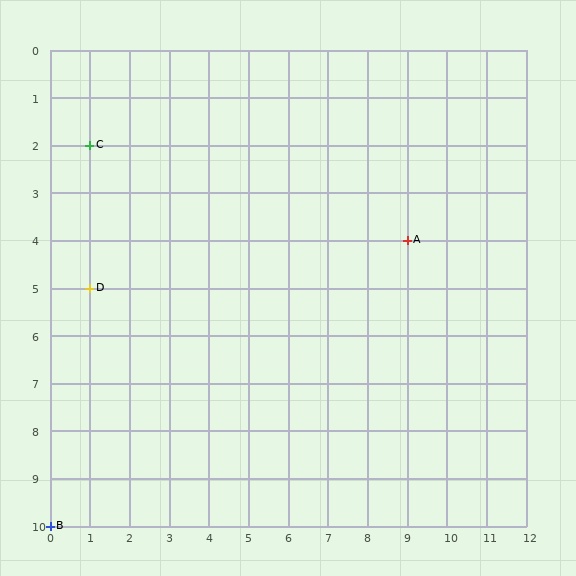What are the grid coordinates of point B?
Point B is at grid coordinates (0, 10).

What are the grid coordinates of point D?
Point D is at grid coordinates (1, 5).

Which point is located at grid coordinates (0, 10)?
Point B is at (0, 10).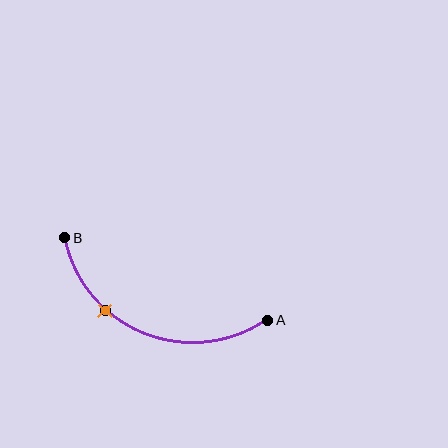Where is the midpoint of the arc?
The arc midpoint is the point on the curve farthest from the straight line joining A and B. It sits below that line.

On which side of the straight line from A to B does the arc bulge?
The arc bulges below the straight line connecting A and B.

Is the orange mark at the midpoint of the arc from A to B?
No. The orange mark lies on the arc but is closer to endpoint B. The arc midpoint would be at the point on the curve equidistant along the arc from both A and B.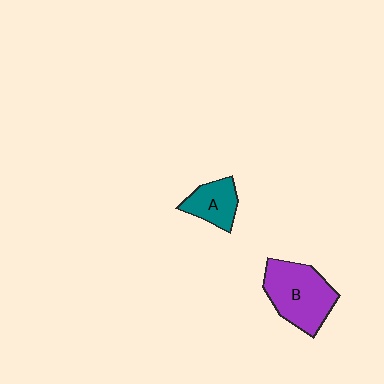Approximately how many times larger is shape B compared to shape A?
Approximately 1.8 times.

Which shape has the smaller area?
Shape A (teal).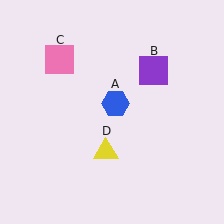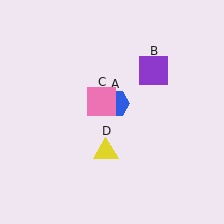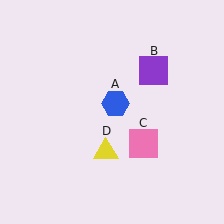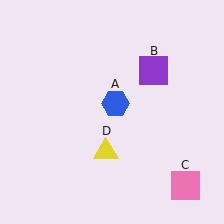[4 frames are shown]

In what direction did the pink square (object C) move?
The pink square (object C) moved down and to the right.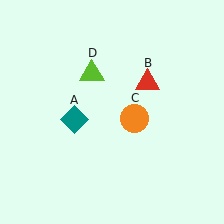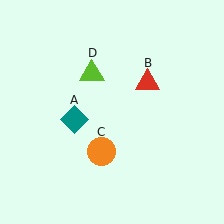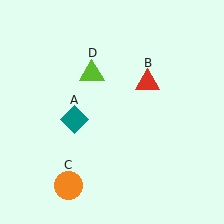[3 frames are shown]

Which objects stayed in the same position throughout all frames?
Teal diamond (object A) and red triangle (object B) and lime triangle (object D) remained stationary.